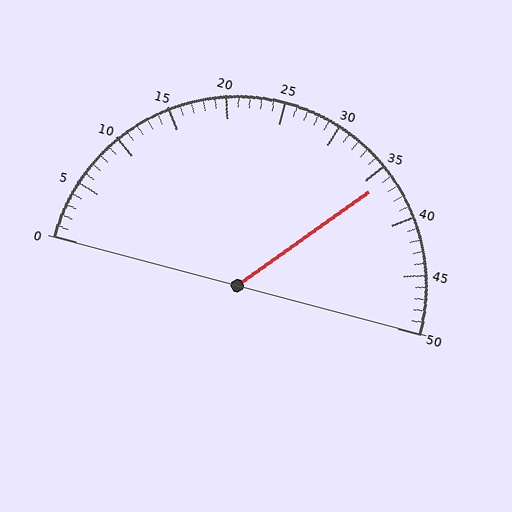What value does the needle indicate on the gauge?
The needle indicates approximately 36.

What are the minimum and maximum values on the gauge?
The gauge ranges from 0 to 50.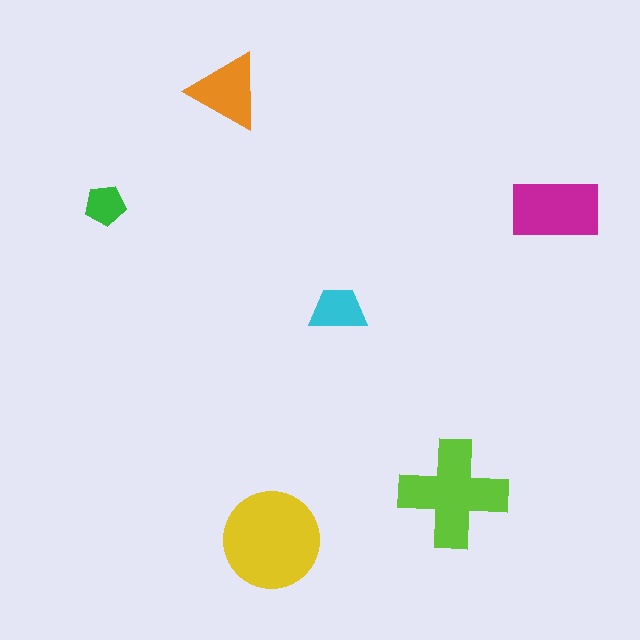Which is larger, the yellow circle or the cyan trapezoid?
The yellow circle.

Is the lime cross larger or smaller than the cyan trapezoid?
Larger.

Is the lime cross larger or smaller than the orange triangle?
Larger.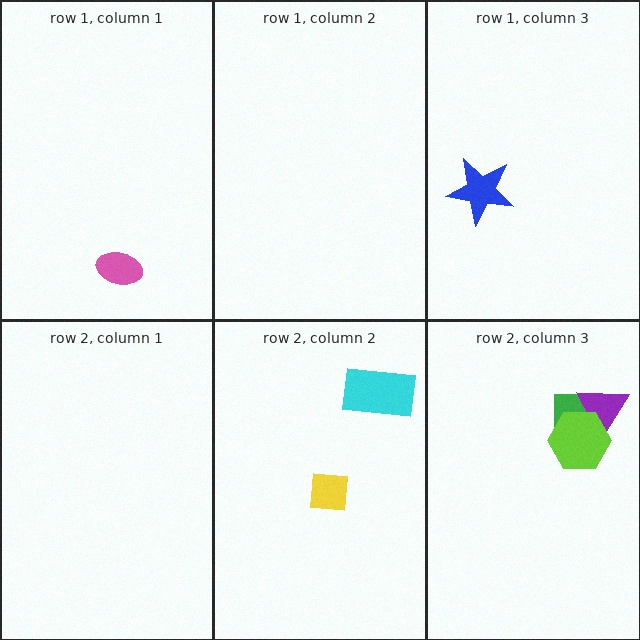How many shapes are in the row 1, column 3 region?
1.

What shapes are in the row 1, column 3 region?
The blue star.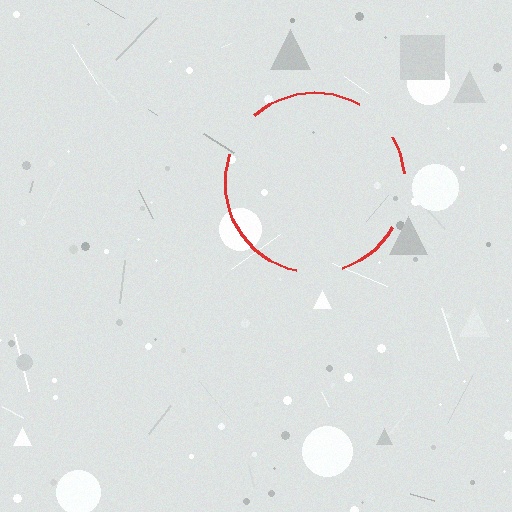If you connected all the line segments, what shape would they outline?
They would outline a circle.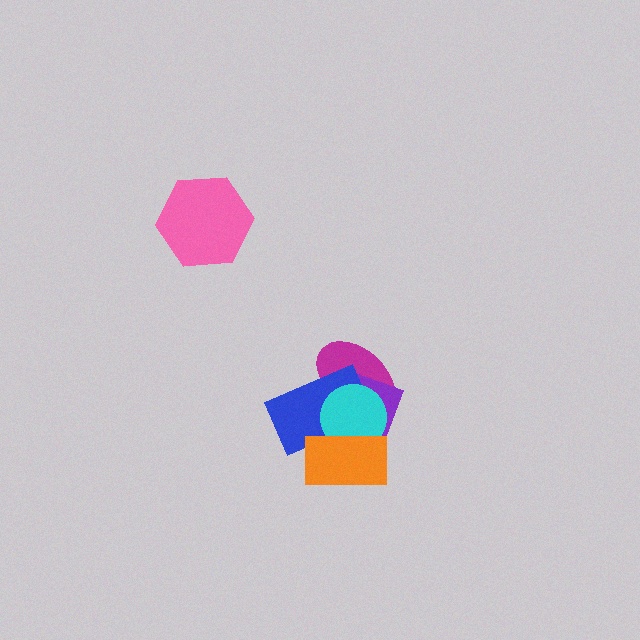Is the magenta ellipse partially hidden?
Yes, it is partially covered by another shape.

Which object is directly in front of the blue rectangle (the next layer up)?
The cyan circle is directly in front of the blue rectangle.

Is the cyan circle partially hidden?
Yes, it is partially covered by another shape.